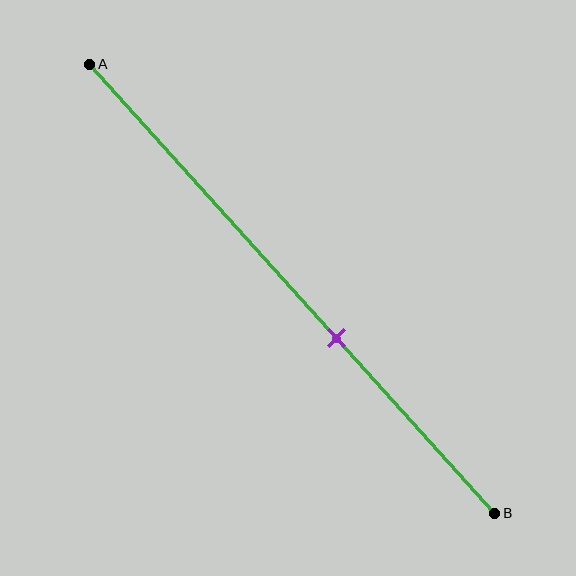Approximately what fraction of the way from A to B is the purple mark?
The purple mark is approximately 60% of the way from A to B.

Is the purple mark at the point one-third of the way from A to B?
No, the mark is at about 60% from A, not at the 33% one-third point.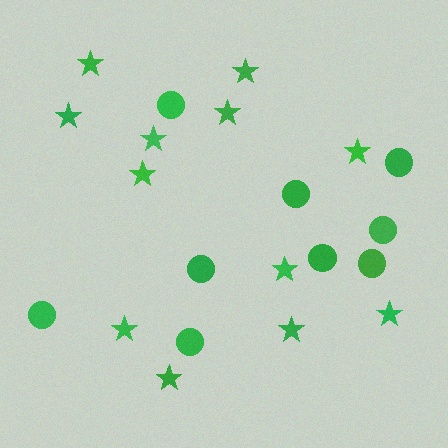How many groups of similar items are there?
There are 2 groups: one group of circles (9) and one group of stars (12).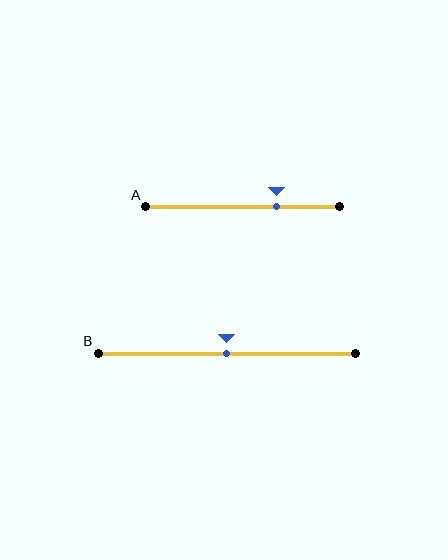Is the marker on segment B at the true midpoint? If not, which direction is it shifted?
Yes, the marker on segment B is at the true midpoint.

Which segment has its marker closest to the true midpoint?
Segment B has its marker closest to the true midpoint.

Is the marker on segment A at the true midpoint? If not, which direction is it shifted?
No, the marker on segment A is shifted to the right by about 18% of the segment length.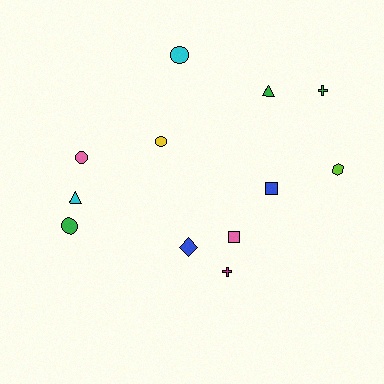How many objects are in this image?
There are 12 objects.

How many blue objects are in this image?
There are 2 blue objects.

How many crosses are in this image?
There are 2 crosses.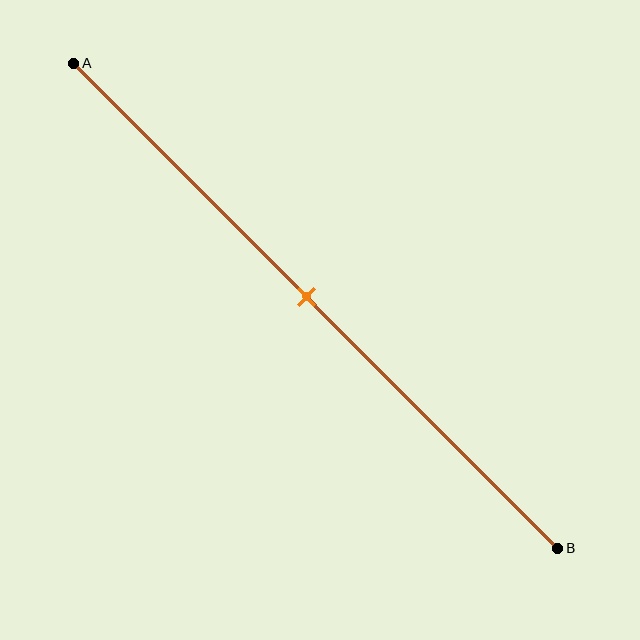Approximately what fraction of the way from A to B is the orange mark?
The orange mark is approximately 50% of the way from A to B.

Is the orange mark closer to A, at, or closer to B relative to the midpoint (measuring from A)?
The orange mark is approximately at the midpoint of segment AB.